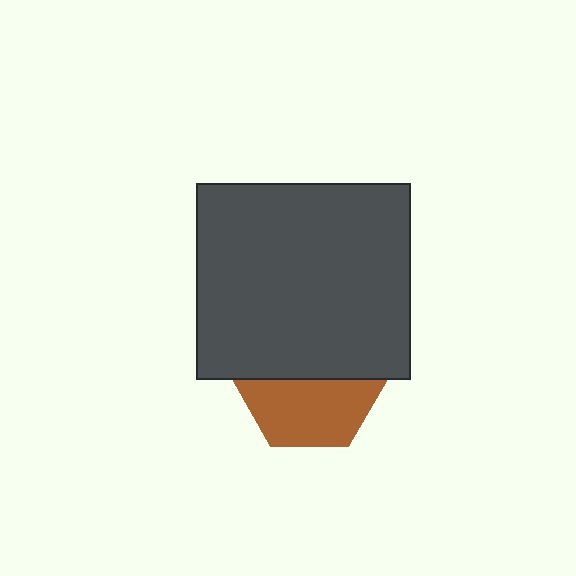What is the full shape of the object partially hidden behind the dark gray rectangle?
The partially hidden object is a brown hexagon.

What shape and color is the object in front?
The object in front is a dark gray rectangle.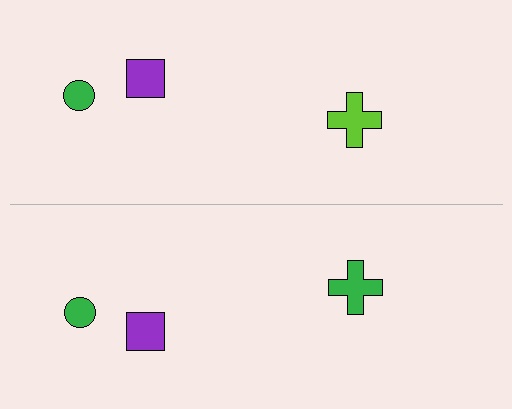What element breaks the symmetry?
The green cross on the bottom side breaks the symmetry — its mirror counterpart is lime.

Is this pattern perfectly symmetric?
No, the pattern is not perfectly symmetric. The green cross on the bottom side breaks the symmetry — its mirror counterpart is lime.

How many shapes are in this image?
There are 6 shapes in this image.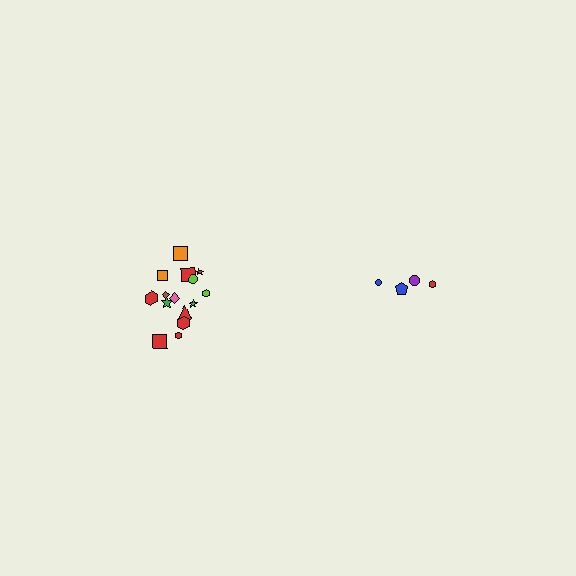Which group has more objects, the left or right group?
The left group.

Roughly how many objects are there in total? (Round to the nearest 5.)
Roughly 20 objects in total.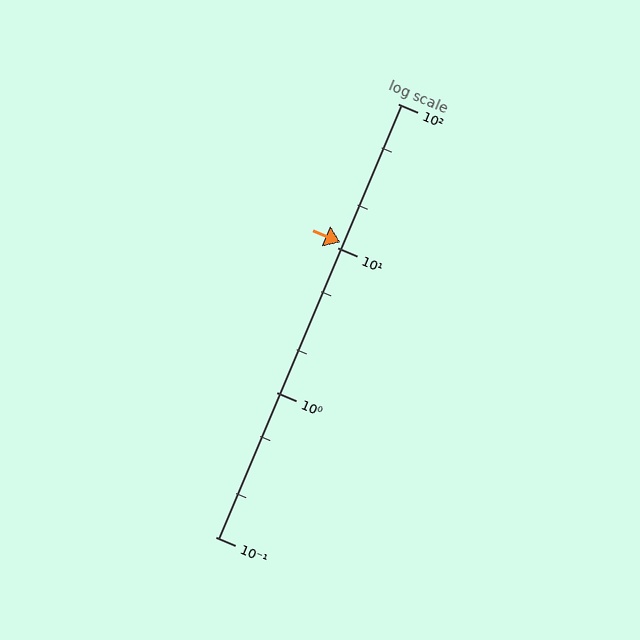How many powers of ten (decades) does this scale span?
The scale spans 3 decades, from 0.1 to 100.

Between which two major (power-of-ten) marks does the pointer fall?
The pointer is between 10 and 100.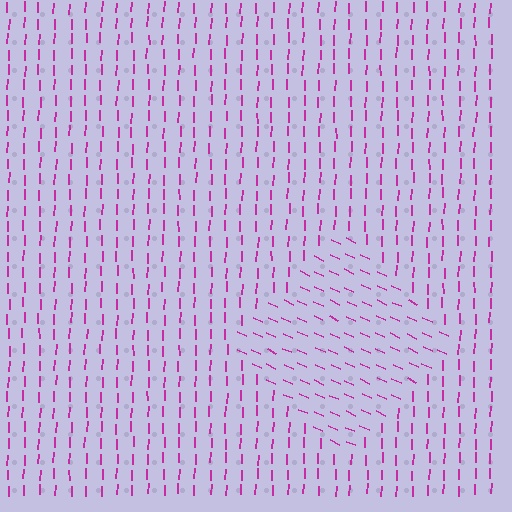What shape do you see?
I see a diamond.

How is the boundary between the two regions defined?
The boundary is defined purely by a change in line orientation (approximately 67 degrees difference). All lines are the same color and thickness.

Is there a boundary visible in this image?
Yes, there is a texture boundary formed by a change in line orientation.